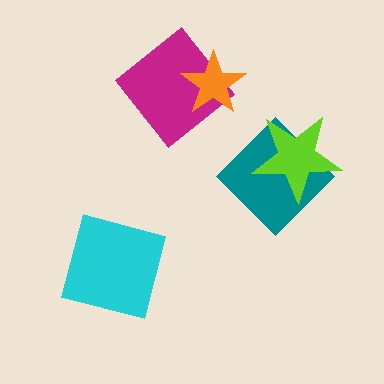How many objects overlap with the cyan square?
0 objects overlap with the cyan square.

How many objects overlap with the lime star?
1 object overlaps with the lime star.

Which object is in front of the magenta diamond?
The orange star is in front of the magenta diamond.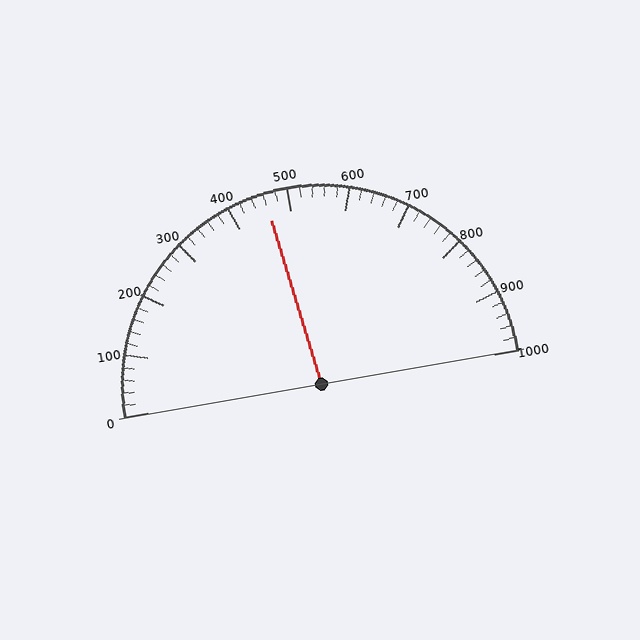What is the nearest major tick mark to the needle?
The nearest major tick mark is 500.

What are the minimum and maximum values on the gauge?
The gauge ranges from 0 to 1000.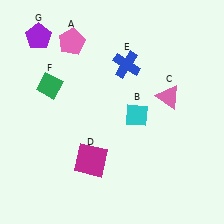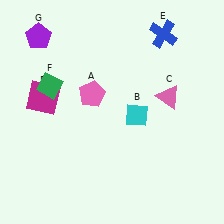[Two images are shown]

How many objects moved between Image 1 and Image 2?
3 objects moved between the two images.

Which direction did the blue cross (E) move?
The blue cross (E) moved right.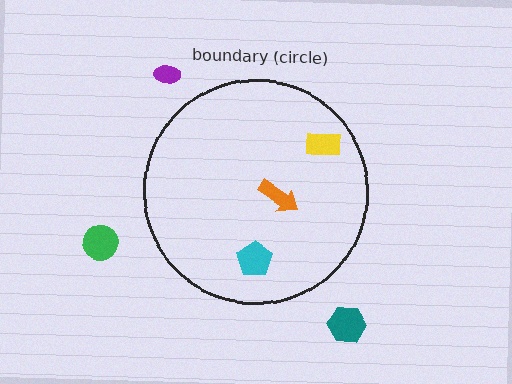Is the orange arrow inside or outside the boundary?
Inside.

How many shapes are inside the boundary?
3 inside, 3 outside.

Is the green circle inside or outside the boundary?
Outside.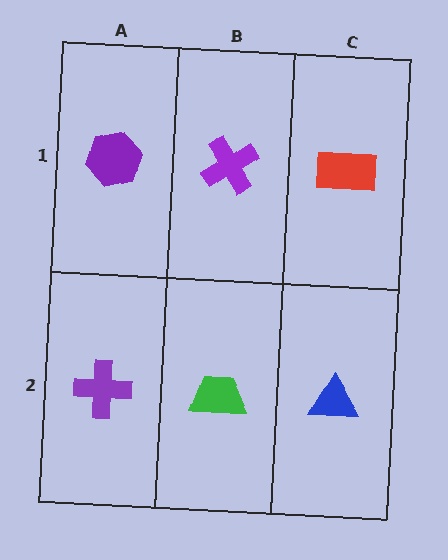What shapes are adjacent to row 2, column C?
A red rectangle (row 1, column C), a green trapezoid (row 2, column B).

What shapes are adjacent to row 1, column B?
A green trapezoid (row 2, column B), a purple hexagon (row 1, column A), a red rectangle (row 1, column C).